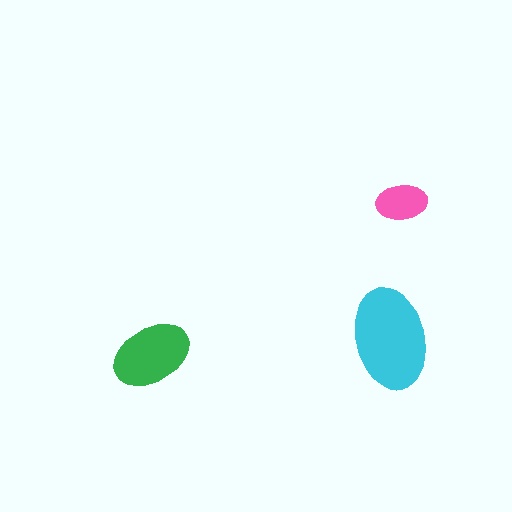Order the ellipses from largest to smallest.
the cyan one, the green one, the pink one.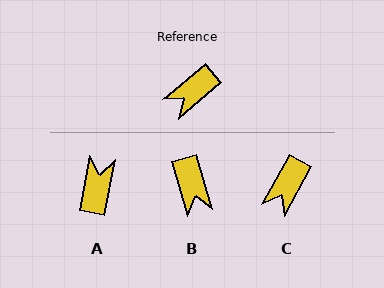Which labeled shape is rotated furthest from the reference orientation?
A, about 141 degrees away.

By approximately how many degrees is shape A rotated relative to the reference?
Approximately 141 degrees clockwise.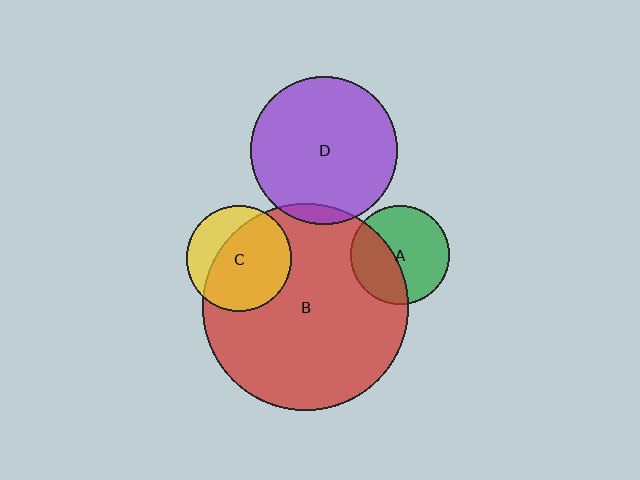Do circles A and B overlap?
Yes.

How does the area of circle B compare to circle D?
Approximately 2.0 times.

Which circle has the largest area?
Circle B (red).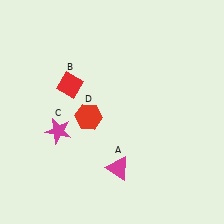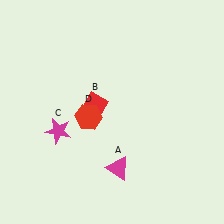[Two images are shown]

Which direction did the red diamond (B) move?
The red diamond (B) moved right.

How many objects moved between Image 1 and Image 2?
1 object moved between the two images.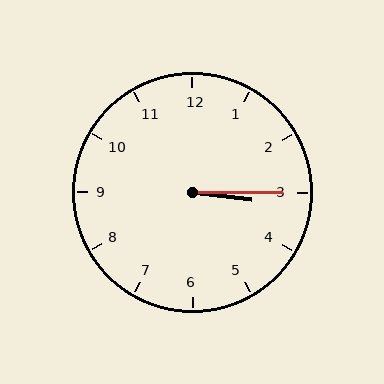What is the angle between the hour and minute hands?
Approximately 8 degrees.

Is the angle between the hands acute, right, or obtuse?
It is acute.